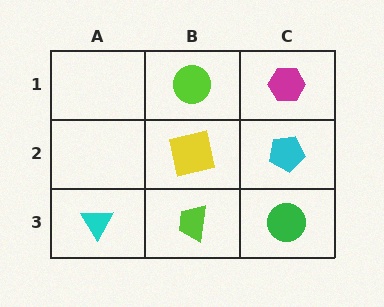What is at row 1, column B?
A lime circle.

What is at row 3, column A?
A cyan triangle.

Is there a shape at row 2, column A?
No, that cell is empty.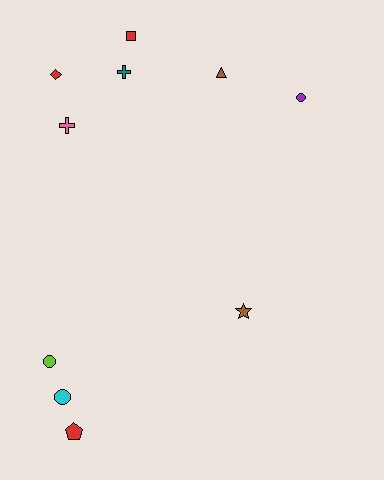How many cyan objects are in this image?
There is 1 cyan object.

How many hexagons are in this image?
There are no hexagons.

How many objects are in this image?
There are 10 objects.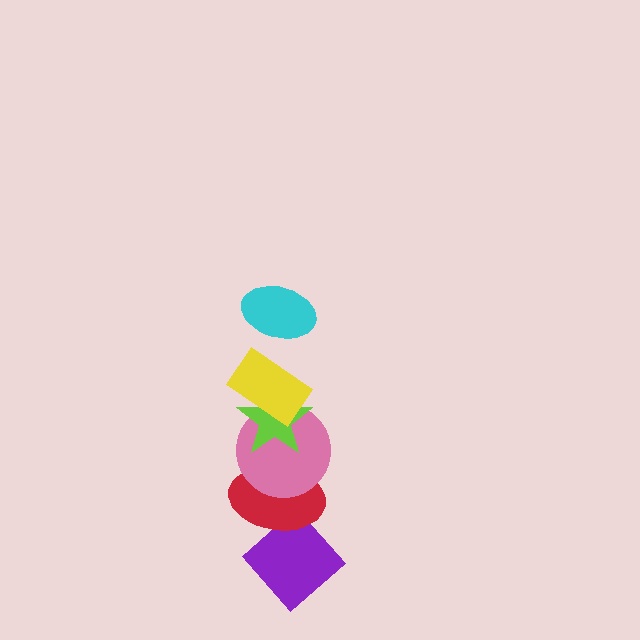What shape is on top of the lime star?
The yellow rectangle is on top of the lime star.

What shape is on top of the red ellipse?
The pink circle is on top of the red ellipse.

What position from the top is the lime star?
The lime star is 3rd from the top.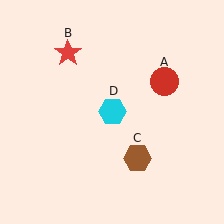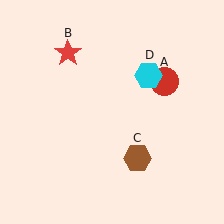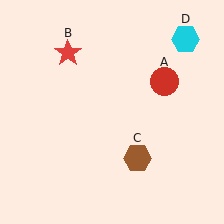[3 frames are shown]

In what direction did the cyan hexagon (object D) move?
The cyan hexagon (object D) moved up and to the right.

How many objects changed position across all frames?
1 object changed position: cyan hexagon (object D).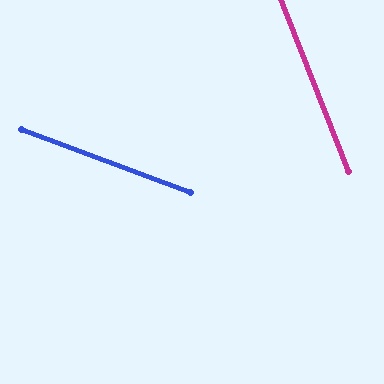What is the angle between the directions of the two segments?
Approximately 48 degrees.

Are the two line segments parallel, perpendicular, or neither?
Neither parallel nor perpendicular — they differ by about 48°.